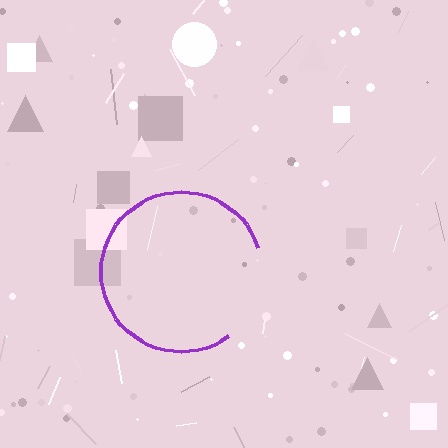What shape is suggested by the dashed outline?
The dashed outline suggests a circle.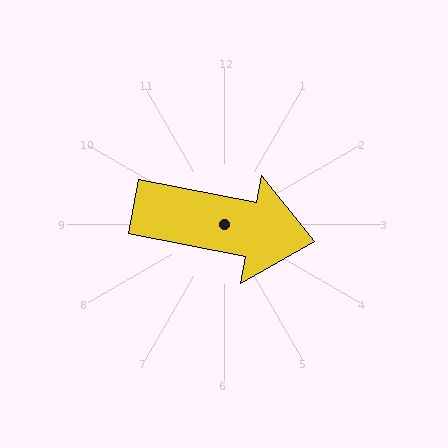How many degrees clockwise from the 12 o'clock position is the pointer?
Approximately 101 degrees.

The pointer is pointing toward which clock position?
Roughly 3 o'clock.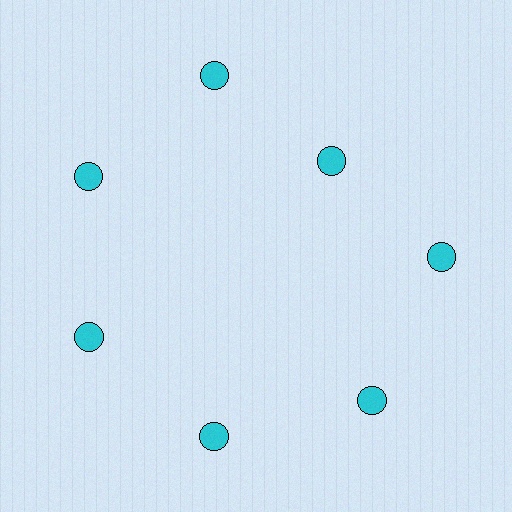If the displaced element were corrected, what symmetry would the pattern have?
It would have 7-fold rotational symmetry — the pattern would map onto itself every 51 degrees.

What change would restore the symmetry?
The symmetry would be restored by moving it outward, back onto the ring so that all 7 circles sit at equal angles and equal distance from the center.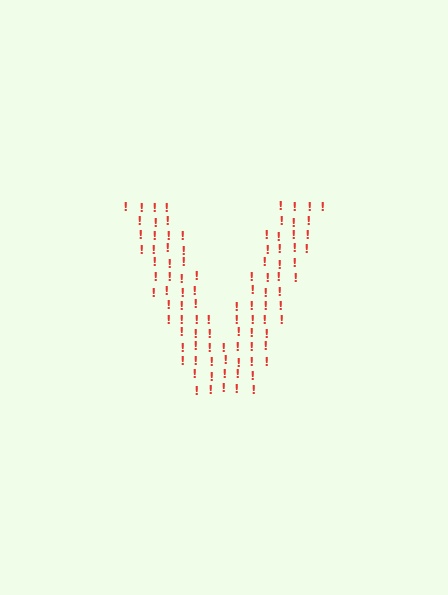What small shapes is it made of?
It is made of small exclamation marks.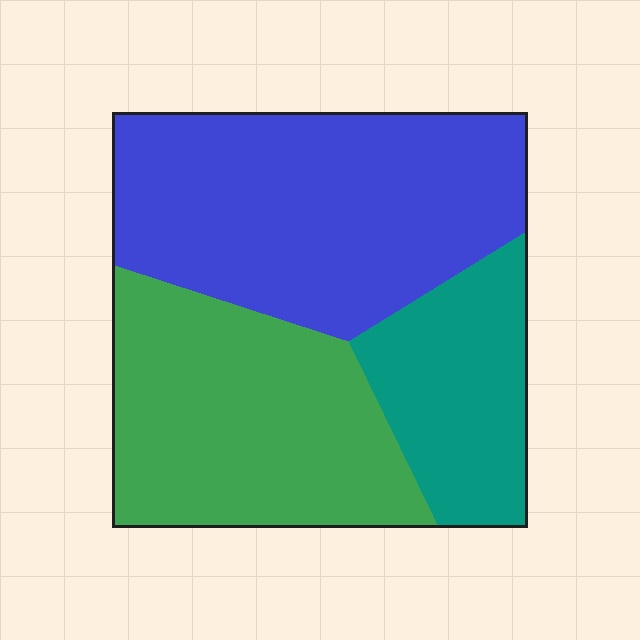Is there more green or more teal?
Green.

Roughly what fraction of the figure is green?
Green covers about 35% of the figure.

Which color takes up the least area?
Teal, at roughly 20%.